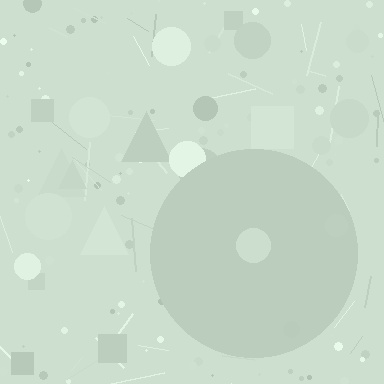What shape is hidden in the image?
A circle is hidden in the image.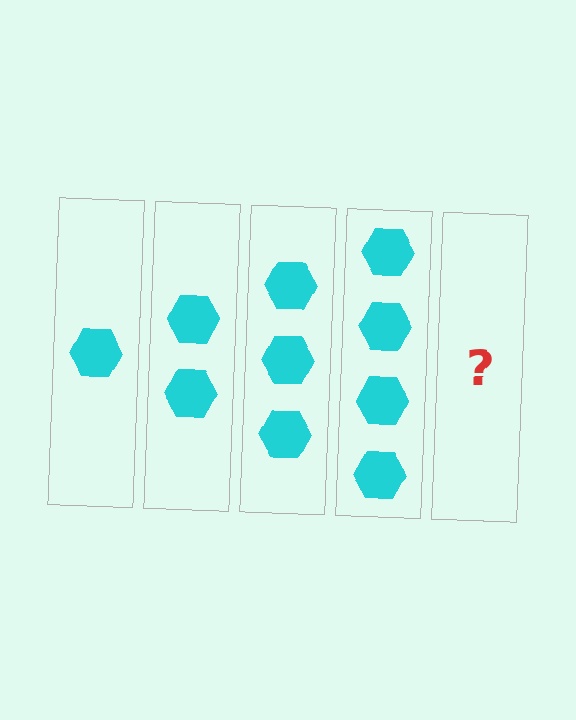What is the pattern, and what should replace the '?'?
The pattern is that each step adds one more hexagon. The '?' should be 5 hexagons.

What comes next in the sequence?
The next element should be 5 hexagons.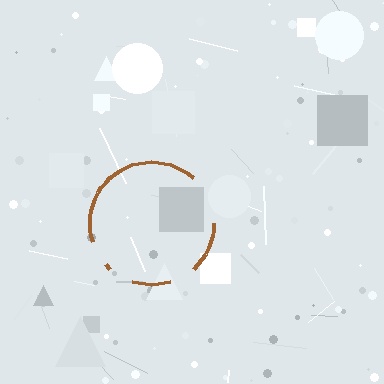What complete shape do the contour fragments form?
The contour fragments form a circle.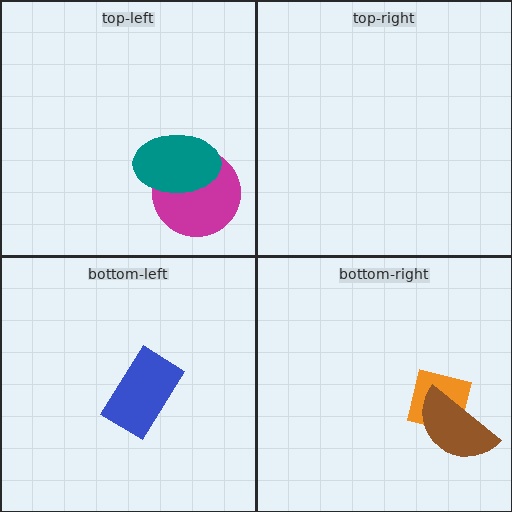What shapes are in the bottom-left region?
The blue rectangle.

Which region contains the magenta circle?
The top-left region.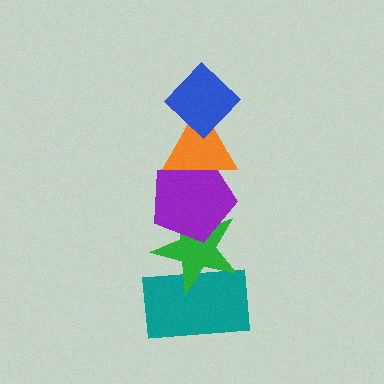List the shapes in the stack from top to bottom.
From top to bottom: the blue diamond, the orange triangle, the purple pentagon, the green star, the teal rectangle.